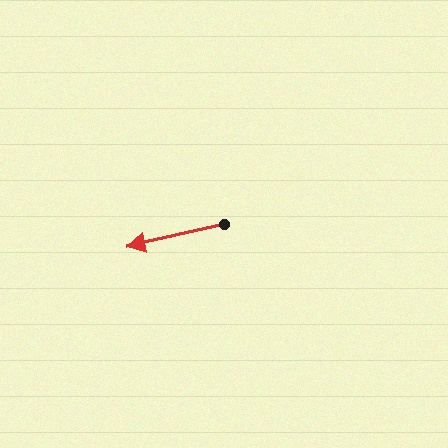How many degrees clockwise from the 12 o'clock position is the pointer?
Approximately 257 degrees.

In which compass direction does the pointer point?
West.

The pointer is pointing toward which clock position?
Roughly 9 o'clock.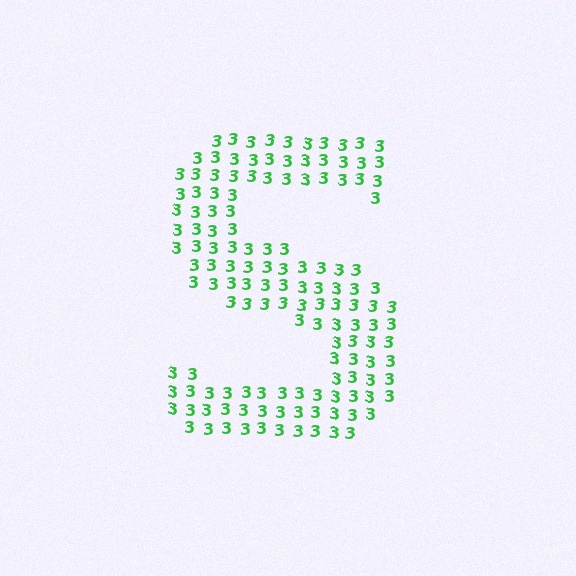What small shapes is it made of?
It is made of small digit 3's.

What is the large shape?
The large shape is the letter S.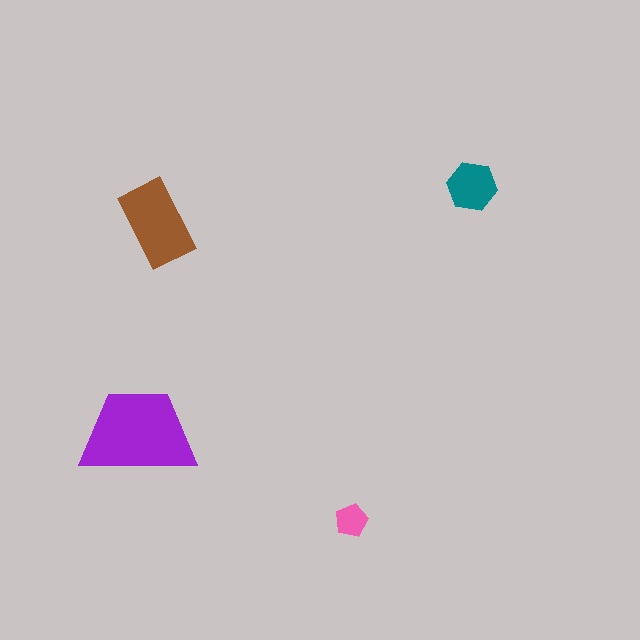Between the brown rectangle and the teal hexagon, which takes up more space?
The brown rectangle.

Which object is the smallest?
The pink pentagon.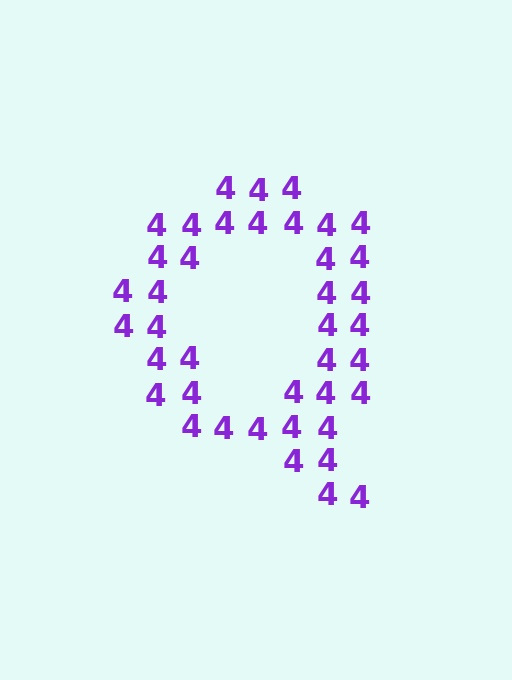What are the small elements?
The small elements are digit 4's.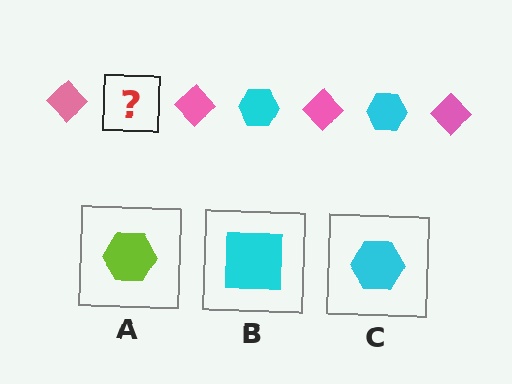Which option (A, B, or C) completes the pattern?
C.